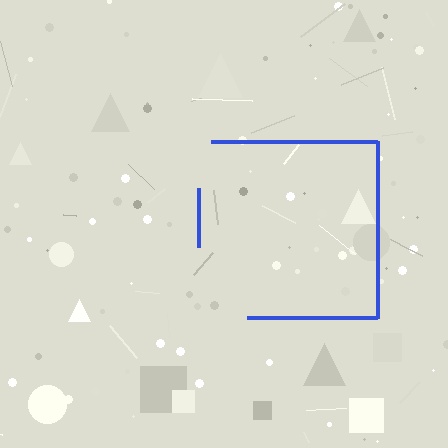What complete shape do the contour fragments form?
The contour fragments form a square.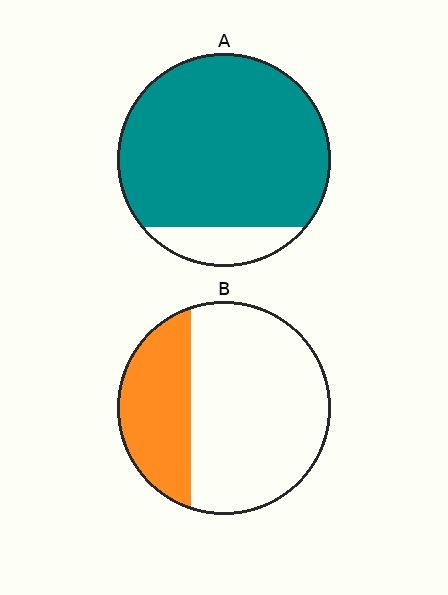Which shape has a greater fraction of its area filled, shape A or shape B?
Shape A.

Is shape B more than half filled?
No.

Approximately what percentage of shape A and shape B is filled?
A is approximately 85% and B is approximately 30%.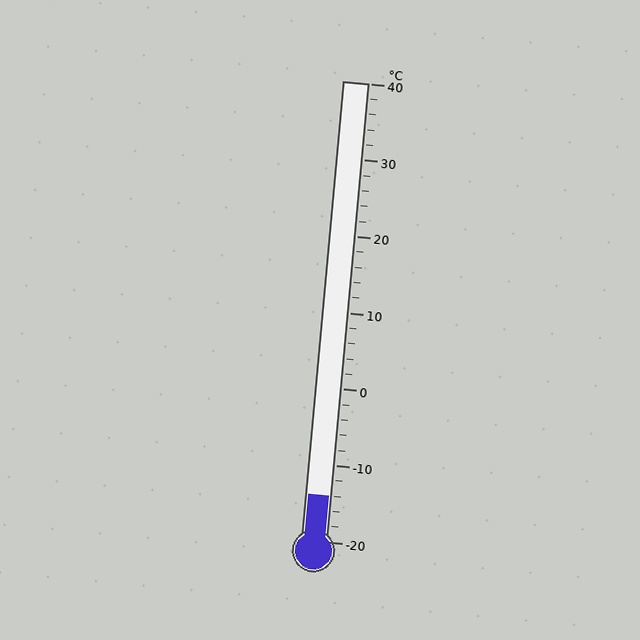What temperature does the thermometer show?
The thermometer shows approximately -14°C.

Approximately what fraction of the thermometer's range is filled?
The thermometer is filled to approximately 10% of its range.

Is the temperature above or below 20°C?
The temperature is below 20°C.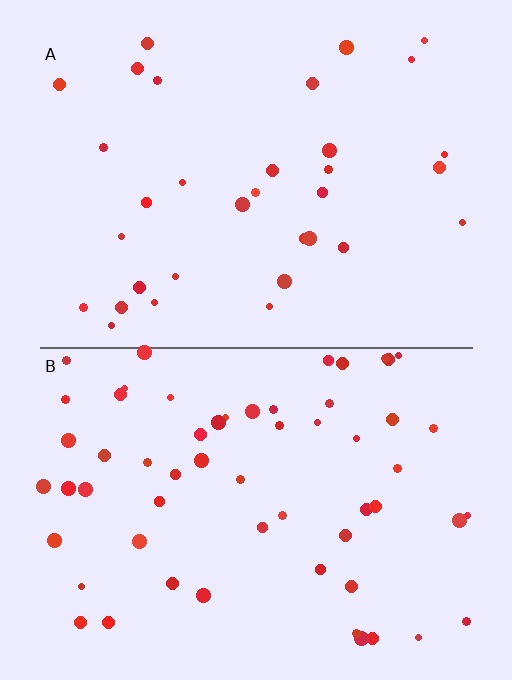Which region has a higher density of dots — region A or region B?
B (the bottom).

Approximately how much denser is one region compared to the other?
Approximately 1.8× — region B over region A.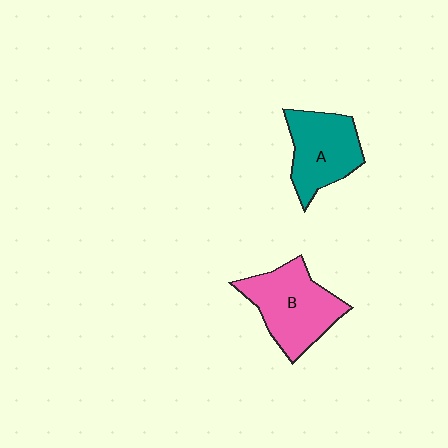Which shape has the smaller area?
Shape A (teal).